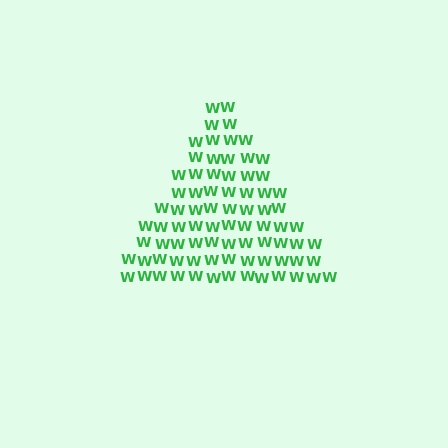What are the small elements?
The small elements are letter W's.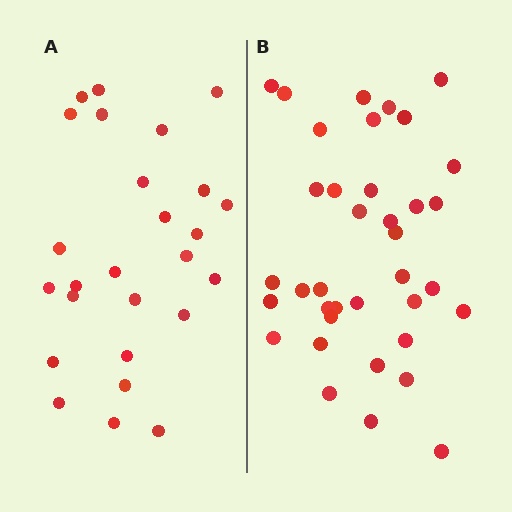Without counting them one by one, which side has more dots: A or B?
Region B (the right region) has more dots.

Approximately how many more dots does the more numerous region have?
Region B has roughly 12 or so more dots than region A.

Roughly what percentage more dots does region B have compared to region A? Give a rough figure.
About 40% more.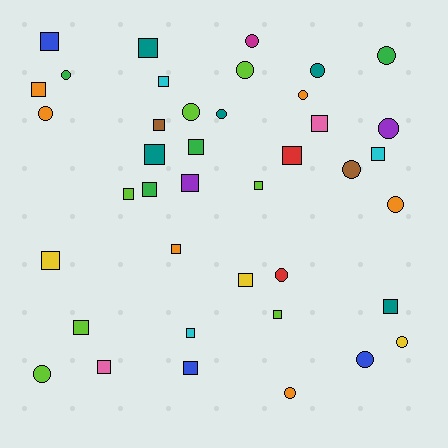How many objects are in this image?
There are 40 objects.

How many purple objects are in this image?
There are 2 purple objects.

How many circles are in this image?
There are 17 circles.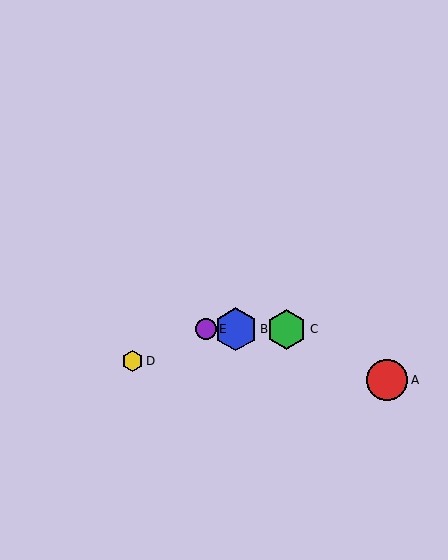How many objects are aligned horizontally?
3 objects (B, C, E) are aligned horizontally.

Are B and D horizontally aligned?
No, B is at y≈329 and D is at y≈361.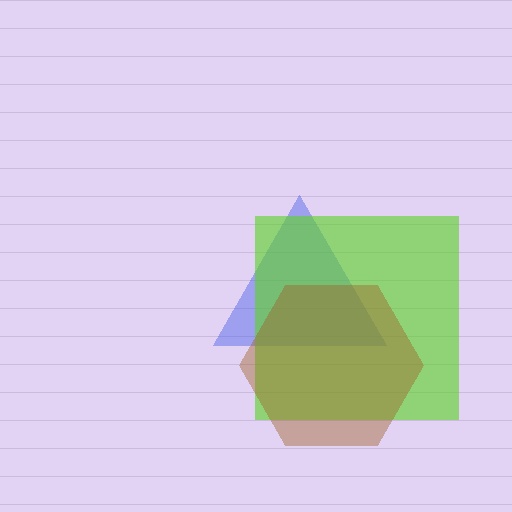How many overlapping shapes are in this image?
There are 3 overlapping shapes in the image.